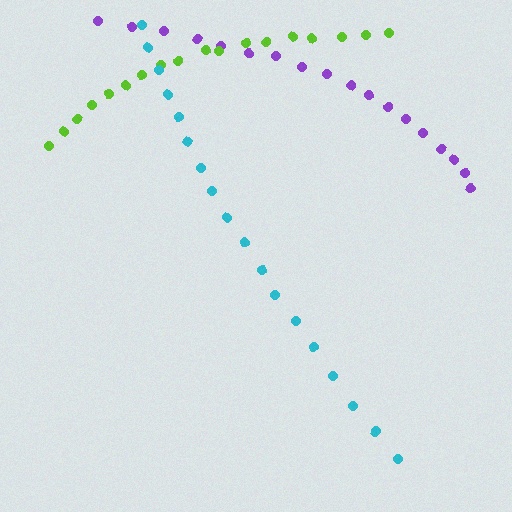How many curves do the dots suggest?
There are 3 distinct paths.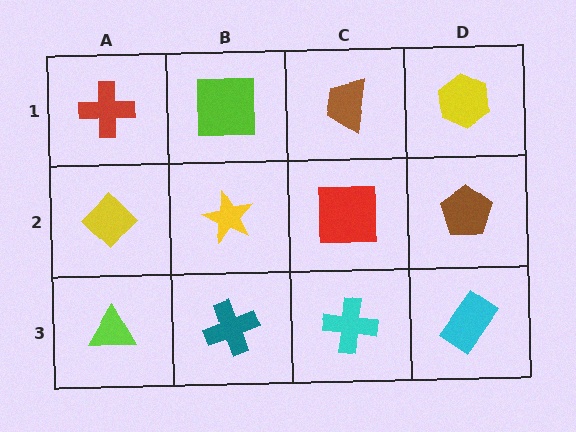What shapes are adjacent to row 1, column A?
A yellow diamond (row 2, column A), a lime square (row 1, column B).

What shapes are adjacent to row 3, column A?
A yellow diamond (row 2, column A), a teal cross (row 3, column B).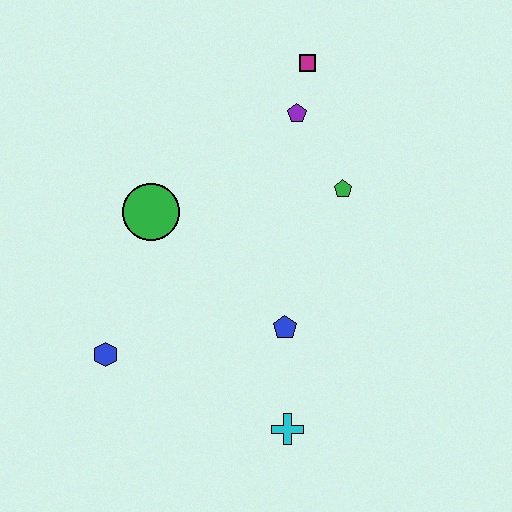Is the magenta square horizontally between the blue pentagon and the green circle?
No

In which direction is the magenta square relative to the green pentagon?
The magenta square is above the green pentagon.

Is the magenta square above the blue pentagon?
Yes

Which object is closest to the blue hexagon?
The green circle is closest to the blue hexagon.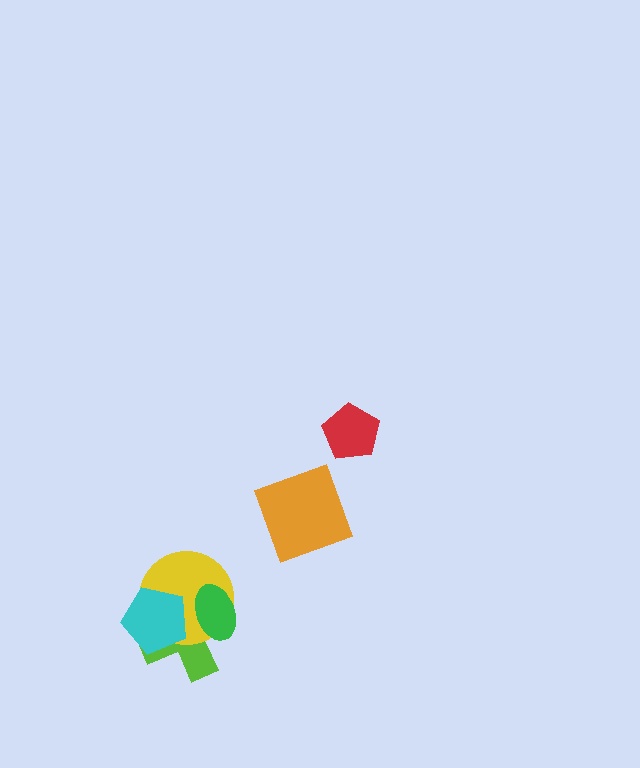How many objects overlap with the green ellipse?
2 objects overlap with the green ellipse.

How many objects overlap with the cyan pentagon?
2 objects overlap with the cyan pentagon.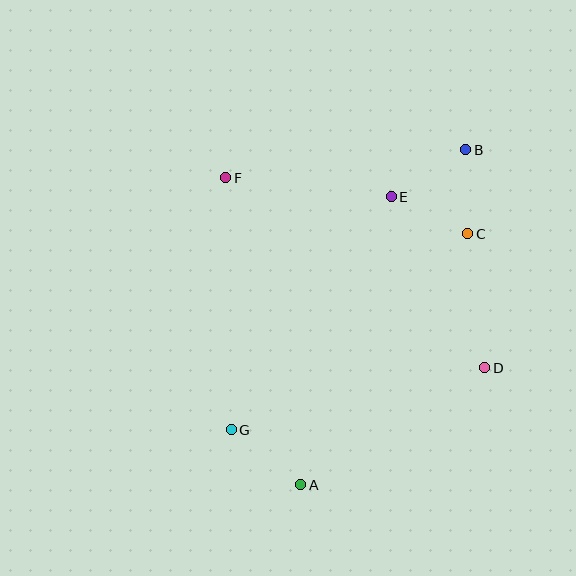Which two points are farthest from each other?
Points A and B are farthest from each other.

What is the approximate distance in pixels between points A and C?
The distance between A and C is approximately 302 pixels.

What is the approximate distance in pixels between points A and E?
The distance between A and E is approximately 302 pixels.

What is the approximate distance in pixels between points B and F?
The distance between B and F is approximately 242 pixels.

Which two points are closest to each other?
Points B and C are closest to each other.